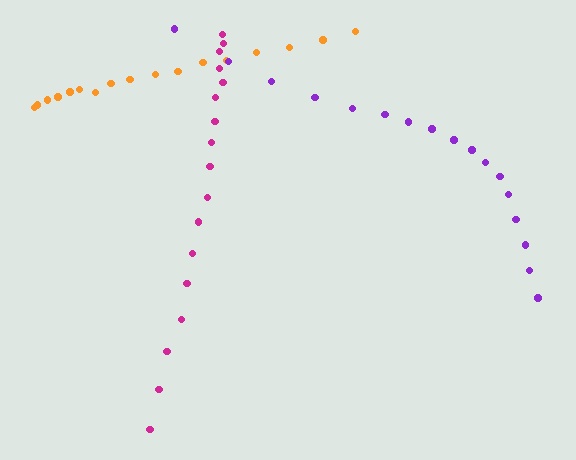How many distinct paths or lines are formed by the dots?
There are 3 distinct paths.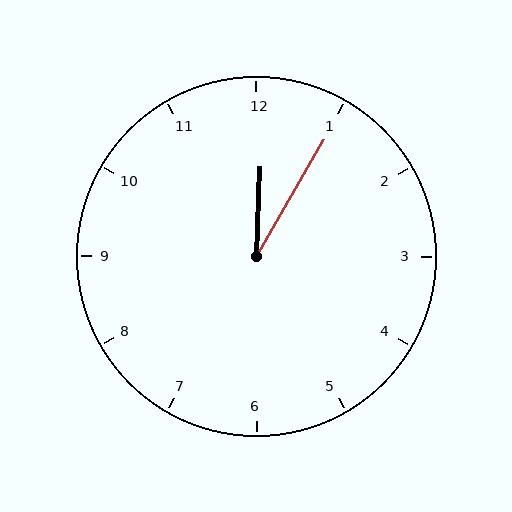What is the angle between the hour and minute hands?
Approximately 28 degrees.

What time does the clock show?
12:05.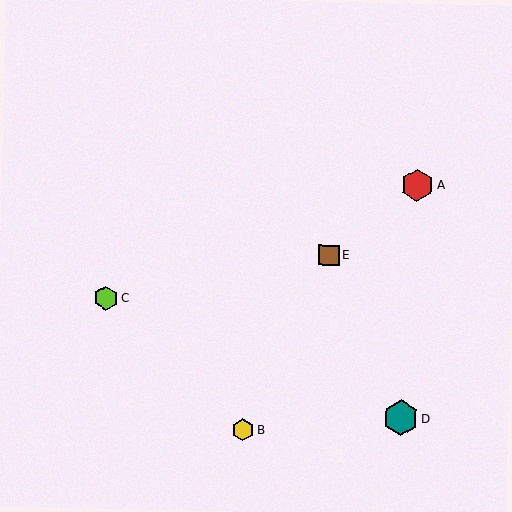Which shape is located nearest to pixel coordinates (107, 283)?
The lime hexagon (labeled C) at (106, 298) is nearest to that location.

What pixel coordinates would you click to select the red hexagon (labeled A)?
Click at (418, 185) to select the red hexagon A.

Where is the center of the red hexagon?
The center of the red hexagon is at (418, 185).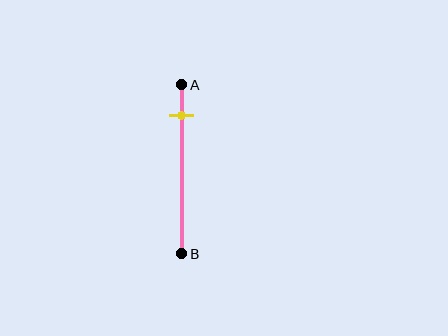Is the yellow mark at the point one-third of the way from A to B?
No, the mark is at about 20% from A, not at the 33% one-third point.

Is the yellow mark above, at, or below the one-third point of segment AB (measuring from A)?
The yellow mark is above the one-third point of segment AB.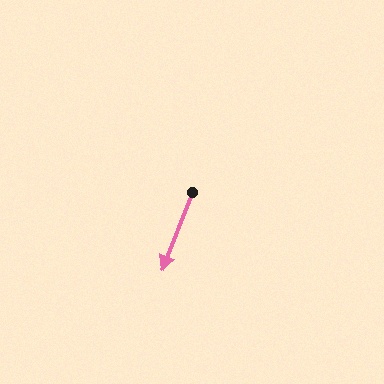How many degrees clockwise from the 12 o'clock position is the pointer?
Approximately 201 degrees.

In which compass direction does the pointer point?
South.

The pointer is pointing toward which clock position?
Roughly 7 o'clock.